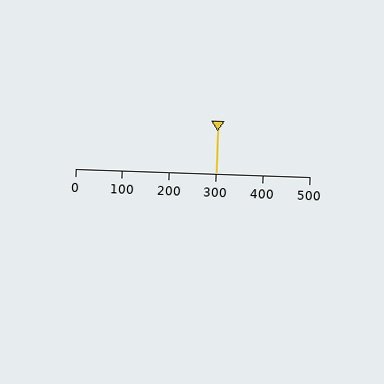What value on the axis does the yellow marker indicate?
The marker indicates approximately 300.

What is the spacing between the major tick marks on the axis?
The major ticks are spaced 100 apart.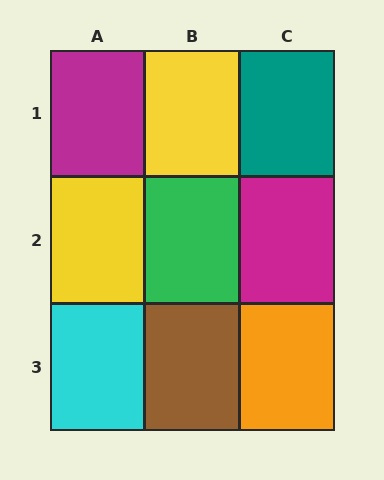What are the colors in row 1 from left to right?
Magenta, yellow, teal.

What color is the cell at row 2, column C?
Magenta.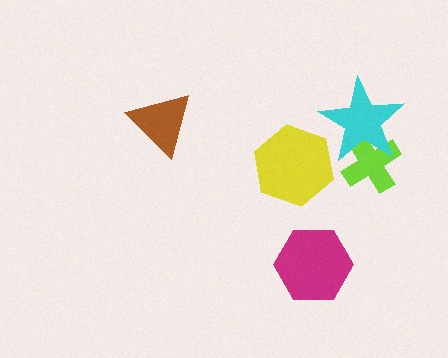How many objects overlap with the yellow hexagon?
0 objects overlap with the yellow hexagon.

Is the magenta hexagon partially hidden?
No, no other shape covers it.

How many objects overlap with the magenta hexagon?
0 objects overlap with the magenta hexagon.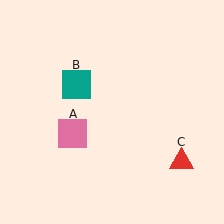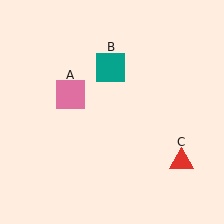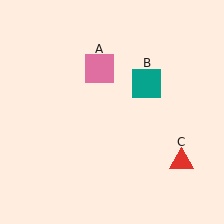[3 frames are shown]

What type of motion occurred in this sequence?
The pink square (object A), teal square (object B) rotated clockwise around the center of the scene.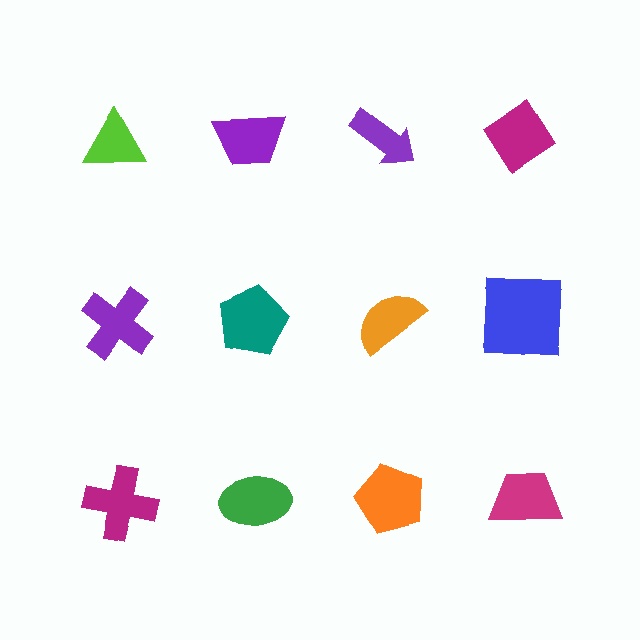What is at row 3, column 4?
A magenta trapezoid.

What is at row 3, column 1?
A magenta cross.